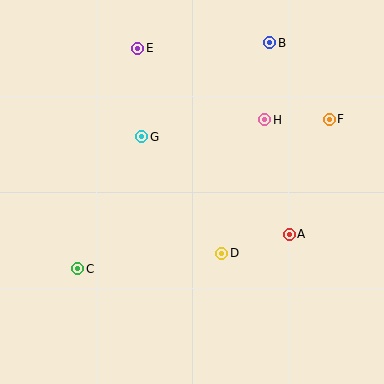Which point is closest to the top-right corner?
Point B is closest to the top-right corner.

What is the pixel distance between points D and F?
The distance between D and F is 172 pixels.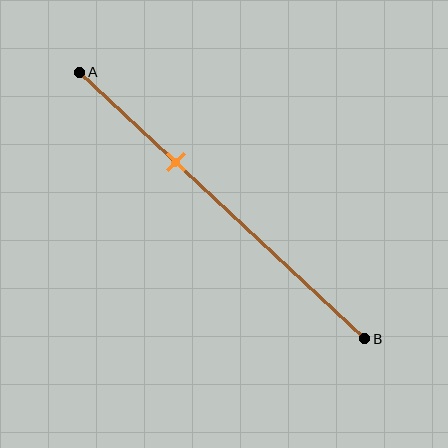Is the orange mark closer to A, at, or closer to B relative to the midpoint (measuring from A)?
The orange mark is closer to point A than the midpoint of segment AB.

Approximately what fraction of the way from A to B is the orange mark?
The orange mark is approximately 35% of the way from A to B.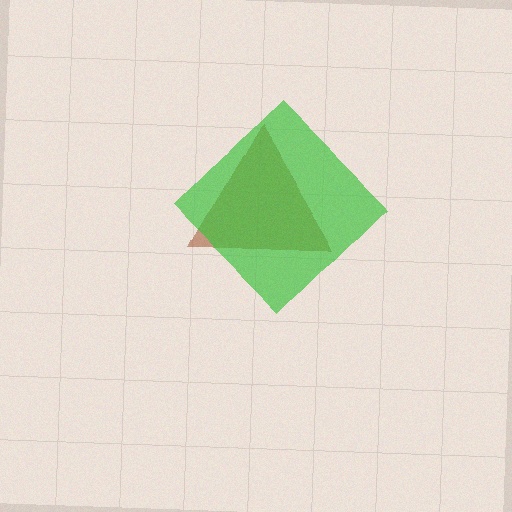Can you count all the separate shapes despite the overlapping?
Yes, there are 2 separate shapes.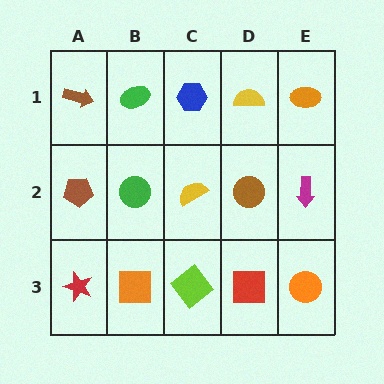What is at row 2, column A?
A brown pentagon.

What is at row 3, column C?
A lime diamond.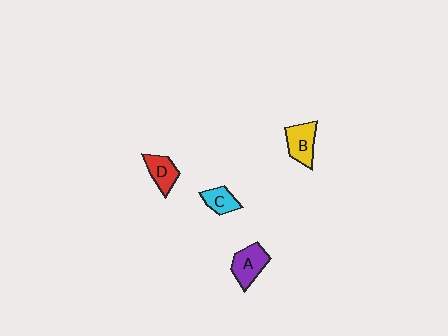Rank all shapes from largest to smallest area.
From largest to smallest: A (purple), B (yellow), D (red), C (cyan).